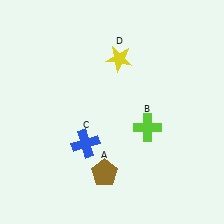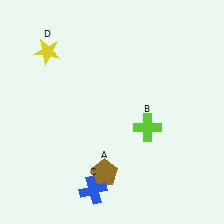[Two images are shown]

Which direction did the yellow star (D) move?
The yellow star (D) moved left.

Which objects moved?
The objects that moved are: the blue cross (C), the yellow star (D).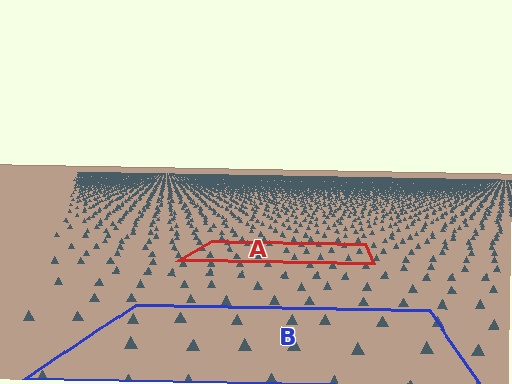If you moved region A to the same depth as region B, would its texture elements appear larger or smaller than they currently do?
They would appear larger. At a closer depth, the same texture elements are projected at a bigger on-screen size.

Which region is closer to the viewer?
Region B is closer. The texture elements there are larger and more spread out.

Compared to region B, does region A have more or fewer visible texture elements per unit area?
Region A has more texture elements per unit area — they are packed more densely because it is farther away.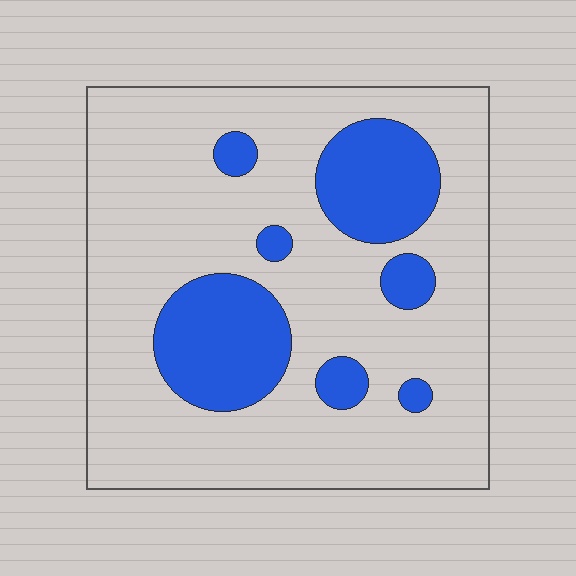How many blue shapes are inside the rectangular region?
7.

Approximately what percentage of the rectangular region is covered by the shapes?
Approximately 20%.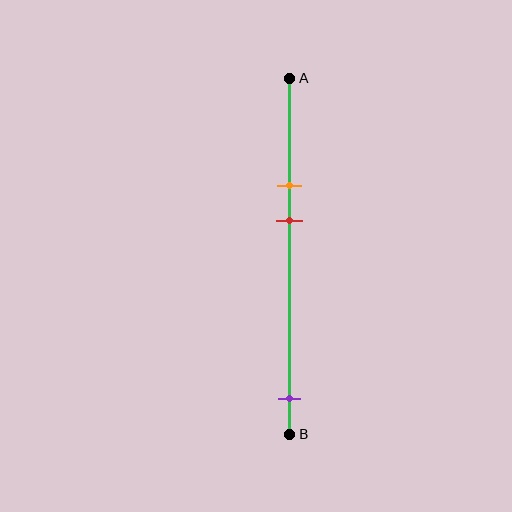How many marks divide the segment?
There are 3 marks dividing the segment.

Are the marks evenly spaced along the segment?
No, the marks are not evenly spaced.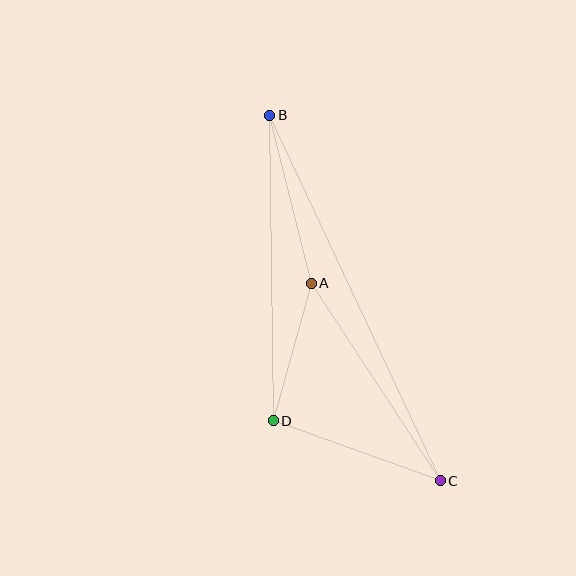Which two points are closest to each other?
Points A and D are closest to each other.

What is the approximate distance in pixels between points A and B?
The distance between A and B is approximately 173 pixels.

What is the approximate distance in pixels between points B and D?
The distance between B and D is approximately 305 pixels.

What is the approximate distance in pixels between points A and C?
The distance between A and C is approximately 236 pixels.